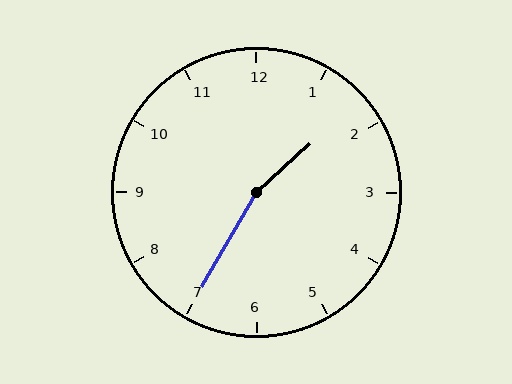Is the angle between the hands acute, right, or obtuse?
It is obtuse.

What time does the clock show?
1:35.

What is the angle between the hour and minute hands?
Approximately 162 degrees.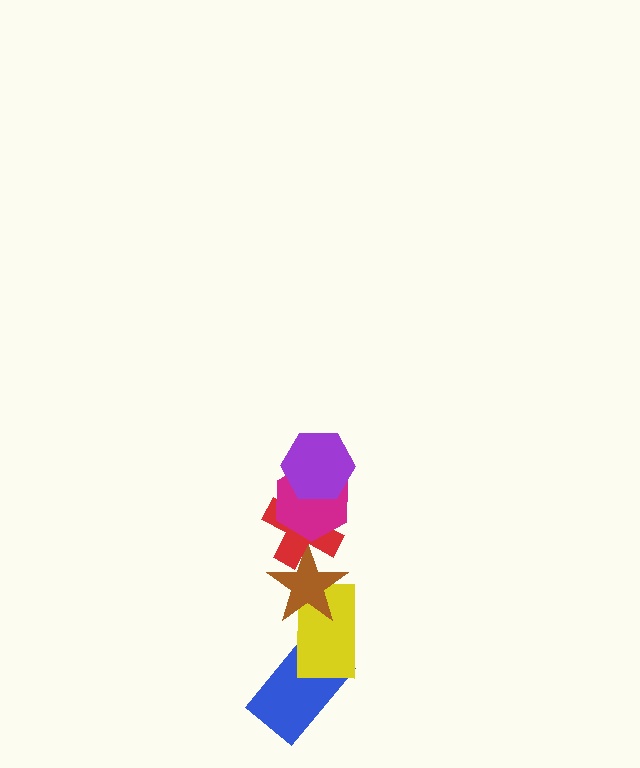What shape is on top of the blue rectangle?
The yellow rectangle is on top of the blue rectangle.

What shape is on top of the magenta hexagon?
The purple hexagon is on top of the magenta hexagon.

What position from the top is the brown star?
The brown star is 4th from the top.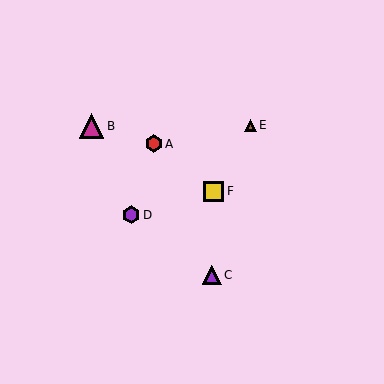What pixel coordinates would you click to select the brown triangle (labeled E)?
Click at (250, 125) to select the brown triangle E.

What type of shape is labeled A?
Shape A is a red hexagon.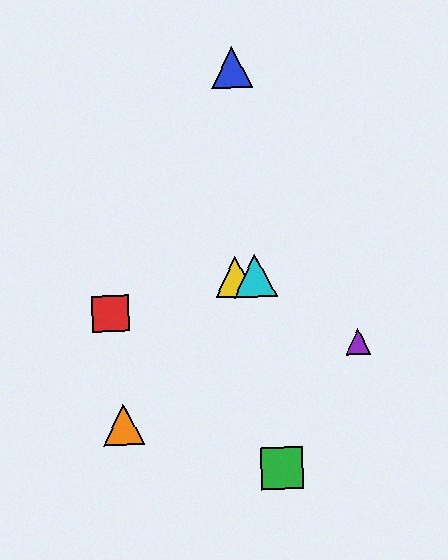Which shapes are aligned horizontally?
The yellow triangle, the cyan triangle are aligned horizontally.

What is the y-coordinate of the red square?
The red square is at y≈314.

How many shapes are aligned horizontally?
2 shapes (the yellow triangle, the cyan triangle) are aligned horizontally.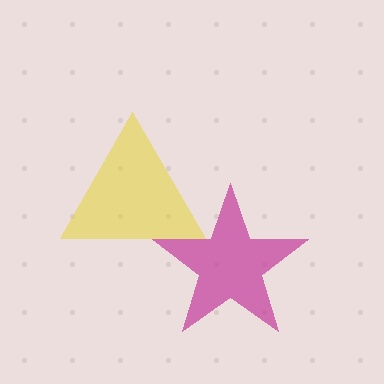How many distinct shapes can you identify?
There are 2 distinct shapes: a yellow triangle, a magenta star.